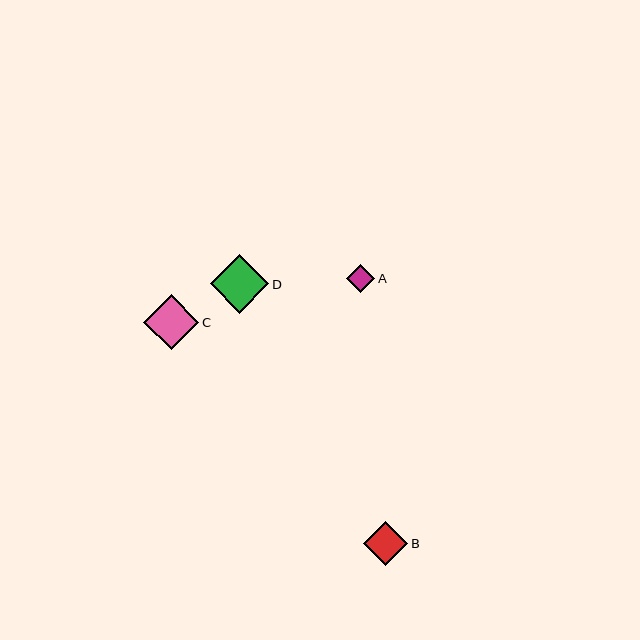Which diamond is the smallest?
Diamond A is the smallest with a size of approximately 28 pixels.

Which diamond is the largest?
Diamond D is the largest with a size of approximately 59 pixels.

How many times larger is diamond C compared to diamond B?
Diamond C is approximately 1.3 times the size of diamond B.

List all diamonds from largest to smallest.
From largest to smallest: D, C, B, A.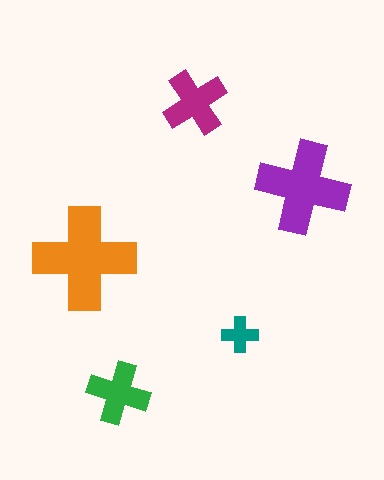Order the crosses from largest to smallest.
the orange one, the purple one, the magenta one, the green one, the teal one.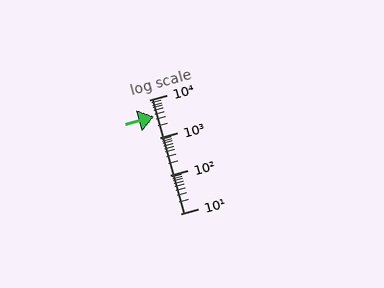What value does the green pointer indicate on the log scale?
The pointer indicates approximately 3500.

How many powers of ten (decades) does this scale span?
The scale spans 3 decades, from 10 to 10000.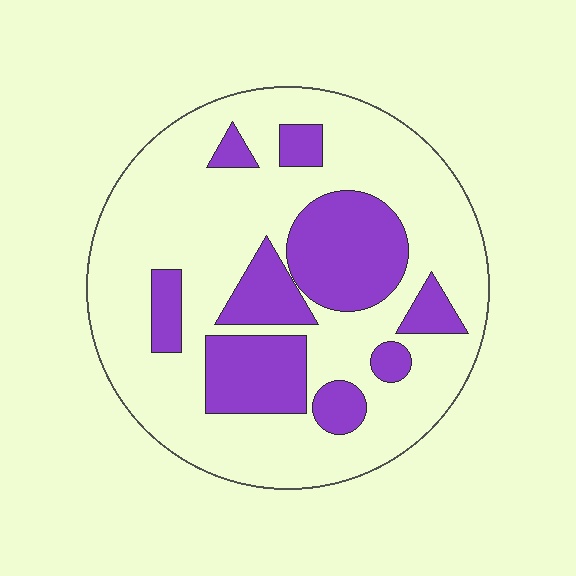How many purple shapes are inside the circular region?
9.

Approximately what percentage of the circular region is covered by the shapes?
Approximately 30%.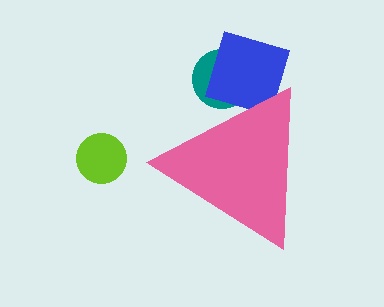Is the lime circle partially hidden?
No, the lime circle is fully visible.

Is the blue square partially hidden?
Yes, the blue square is partially hidden behind the pink triangle.